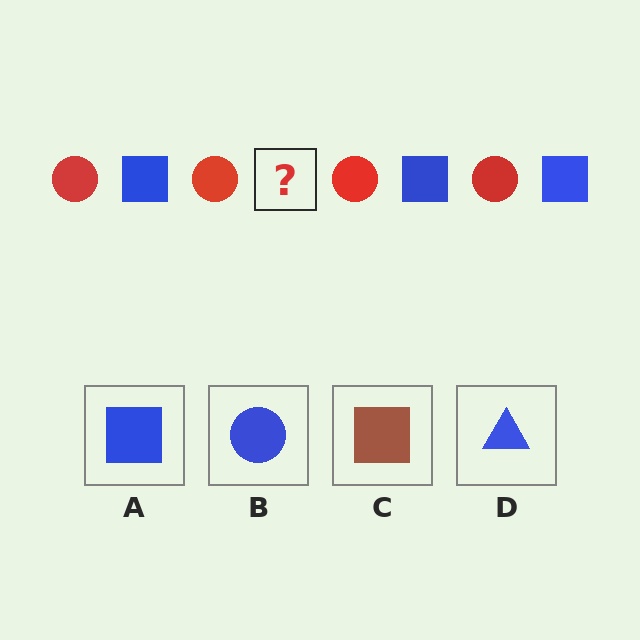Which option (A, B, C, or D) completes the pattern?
A.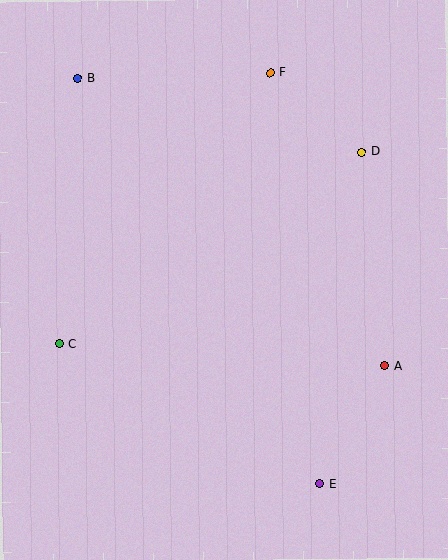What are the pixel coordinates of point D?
Point D is at (361, 152).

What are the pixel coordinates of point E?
Point E is at (320, 484).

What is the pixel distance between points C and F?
The distance between C and F is 344 pixels.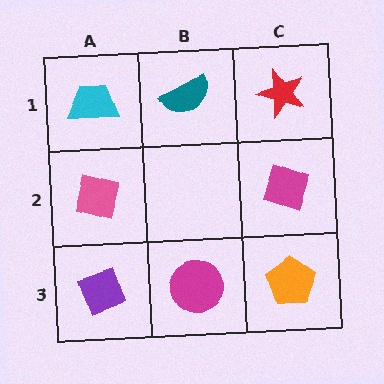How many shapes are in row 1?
3 shapes.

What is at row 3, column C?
An orange pentagon.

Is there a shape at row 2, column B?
No, that cell is empty.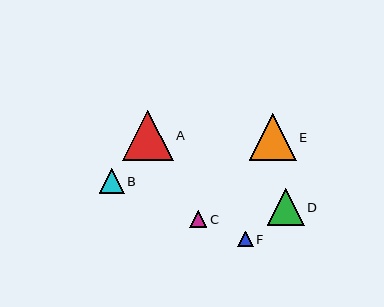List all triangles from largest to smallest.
From largest to smallest: A, E, D, B, C, F.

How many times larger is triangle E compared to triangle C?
Triangle E is approximately 2.7 times the size of triangle C.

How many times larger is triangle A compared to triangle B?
Triangle A is approximately 2.0 times the size of triangle B.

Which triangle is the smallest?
Triangle F is the smallest with a size of approximately 16 pixels.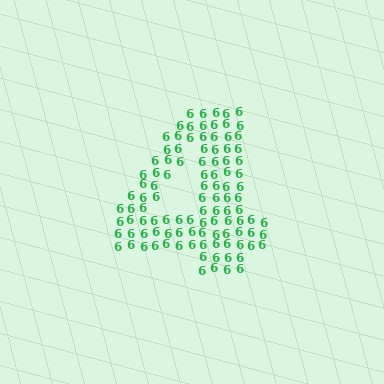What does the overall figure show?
The overall figure shows the digit 4.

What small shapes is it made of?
It is made of small digit 6's.